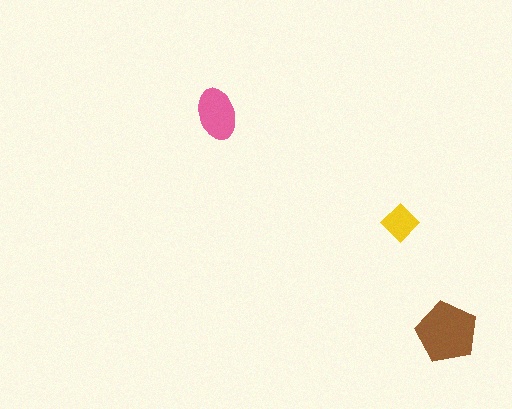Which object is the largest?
The brown pentagon.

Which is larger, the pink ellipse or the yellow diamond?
The pink ellipse.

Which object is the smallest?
The yellow diamond.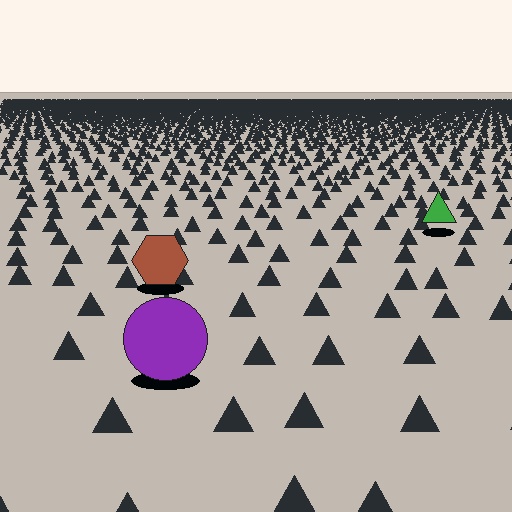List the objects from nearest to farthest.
From nearest to farthest: the purple circle, the brown hexagon, the green triangle.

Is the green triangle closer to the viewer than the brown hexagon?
No. The brown hexagon is closer — you can tell from the texture gradient: the ground texture is coarser near it.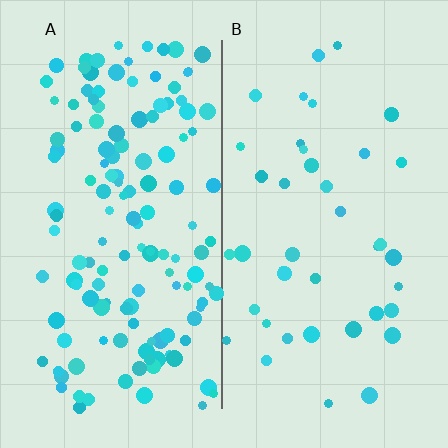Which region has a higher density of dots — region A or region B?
A (the left).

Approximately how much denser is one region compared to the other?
Approximately 3.3× — region A over region B.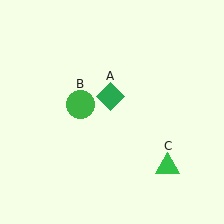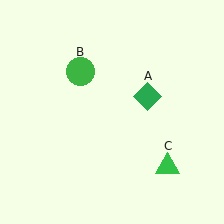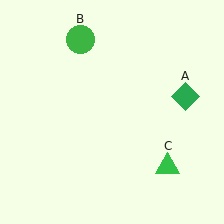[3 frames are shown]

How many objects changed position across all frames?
2 objects changed position: green diamond (object A), green circle (object B).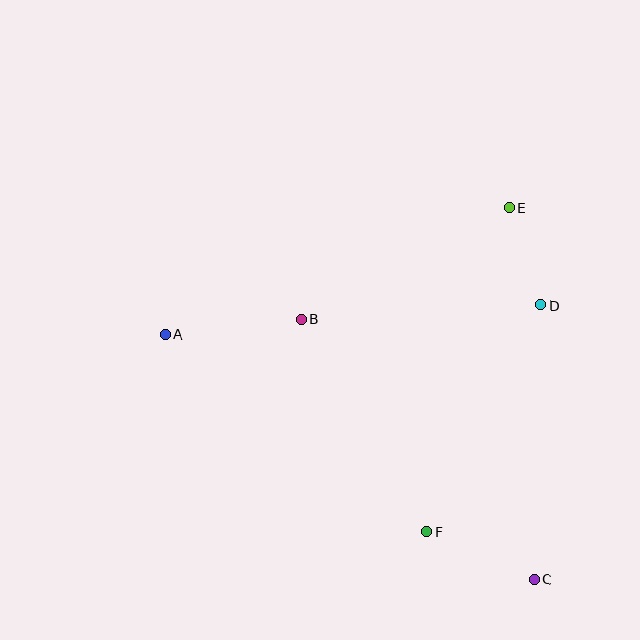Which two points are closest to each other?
Points D and E are closest to each other.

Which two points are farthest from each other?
Points A and C are farthest from each other.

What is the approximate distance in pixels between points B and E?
The distance between B and E is approximately 236 pixels.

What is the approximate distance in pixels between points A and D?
The distance between A and D is approximately 377 pixels.